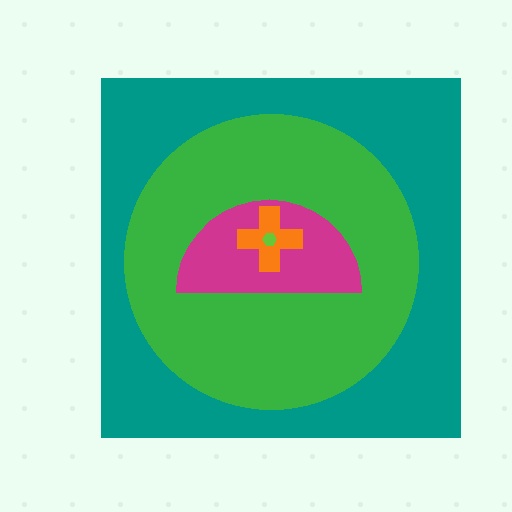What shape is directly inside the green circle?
The magenta semicircle.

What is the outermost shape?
The teal square.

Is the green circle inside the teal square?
Yes.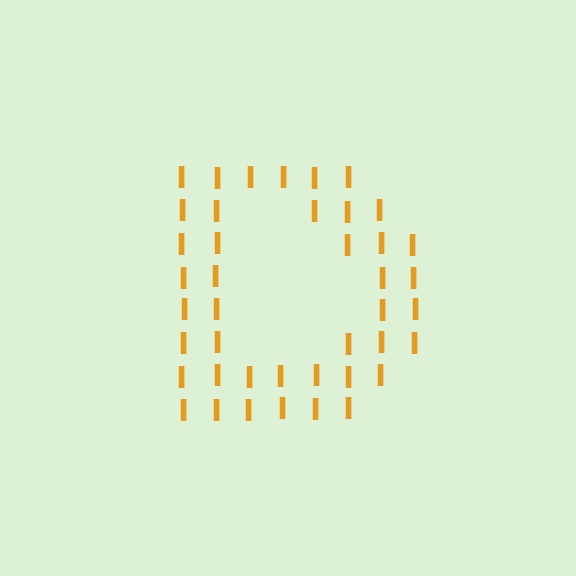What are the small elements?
The small elements are letter I's.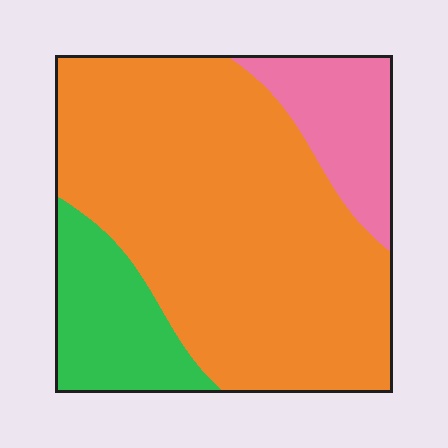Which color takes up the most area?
Orange, at roughly 70%.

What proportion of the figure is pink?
Pink covers 14% of the figure.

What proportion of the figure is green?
Green takes up about one sixth (1/6) of the figure.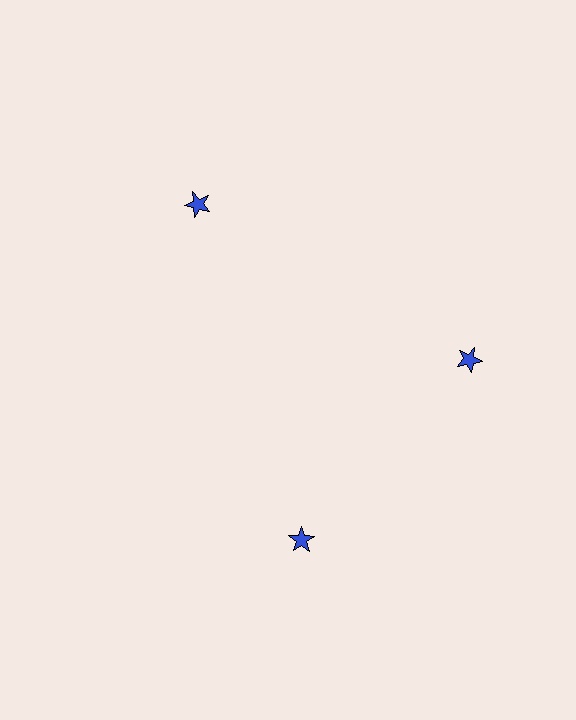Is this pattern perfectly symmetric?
No. The 3 blue stars are arranged in a ring, but one element near the 7 o'clock position is rotated out of alignment along the ring, breaking the 3-fold rotational symmetry.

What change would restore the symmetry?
The symmetry would be restored by rotating it back into even spacing with its neighbors so that all 3 stars sit at equal angles and equal distance from the center.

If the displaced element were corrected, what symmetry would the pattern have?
It would have 3-fold rotational symmetry — the pattern would map onto itself every 120 degrees.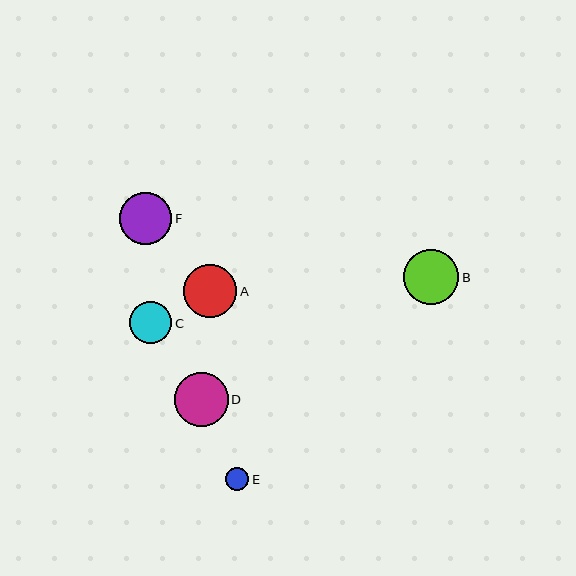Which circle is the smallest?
Circle E is the smallest with a size of approximately 23 pixels.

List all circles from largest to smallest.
From largest to smallest: B, D, A, F, C, E.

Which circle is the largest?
Circle B is the largest with a size of approximately 55 pixels.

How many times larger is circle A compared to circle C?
Circle A is approximately 1.3 times the size of circle C.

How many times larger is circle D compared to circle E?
Circle D is approximately 2.4 times the size of circle E.